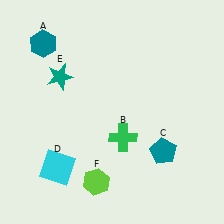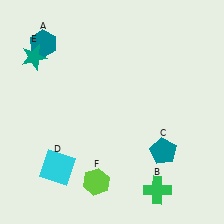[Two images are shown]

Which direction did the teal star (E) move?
The teal star (E) moved left.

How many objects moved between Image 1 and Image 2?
2 objects moved between the two images.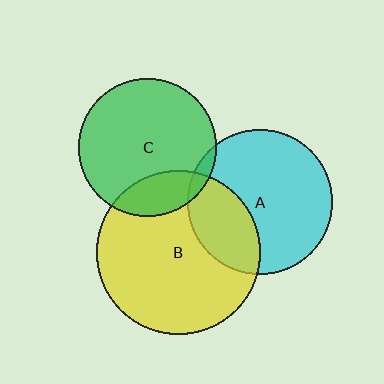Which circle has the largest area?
Circle B (yellow).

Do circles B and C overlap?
Yes.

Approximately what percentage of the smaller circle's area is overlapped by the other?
Approximately 20%.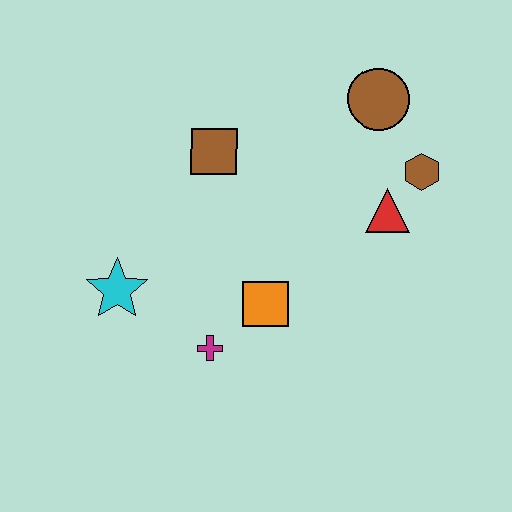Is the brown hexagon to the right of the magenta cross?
Yes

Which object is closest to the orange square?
The magenta cross is closest to the orange square.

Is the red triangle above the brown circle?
No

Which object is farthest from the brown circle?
The cyan star is farthest from the brown circle.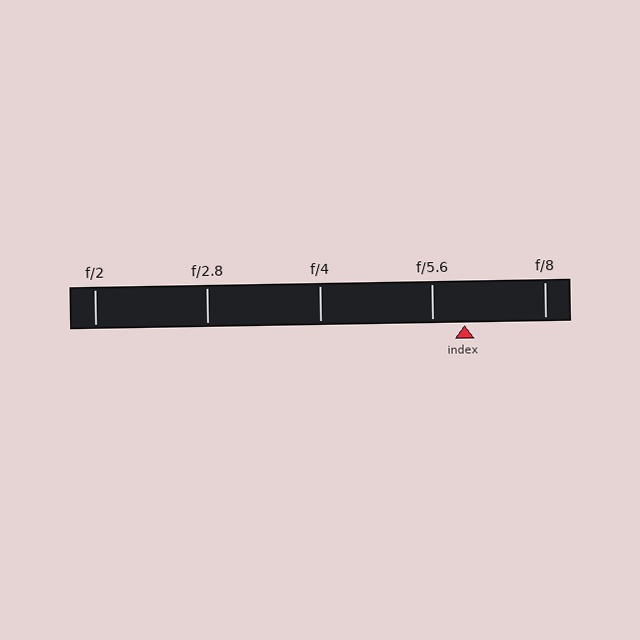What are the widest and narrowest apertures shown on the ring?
The widest aperture shown is f/2 and the narrowest is f/8.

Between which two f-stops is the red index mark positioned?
The index mark is between f/5.6 and f/8.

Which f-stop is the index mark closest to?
The index mark is closest to f/5.6.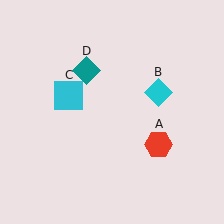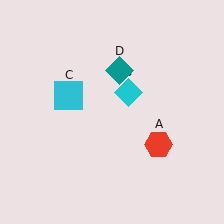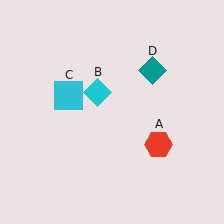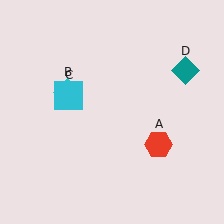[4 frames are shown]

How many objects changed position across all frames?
2 objects changed position: cyan diamond (object B), teal diamond (object D).